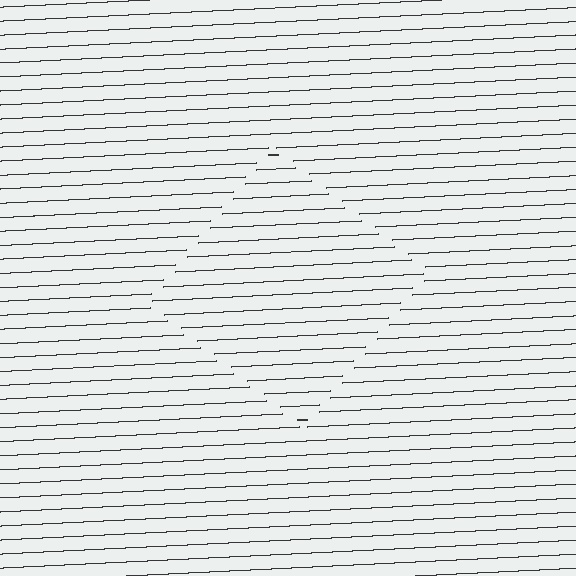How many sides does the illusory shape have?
4 sides — the line-ends trace a square.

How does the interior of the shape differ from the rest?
The interior of the shape contains the same grating, shifted by half a period — the contour is defined by the phase discontinuity where line-ends from the inner and outer gratings abut.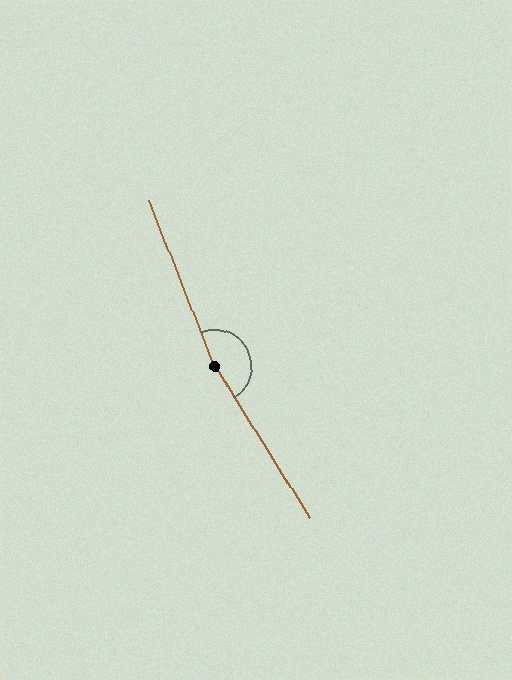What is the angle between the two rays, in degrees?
Approximately 169 degrees.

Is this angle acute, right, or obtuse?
It is obtuse.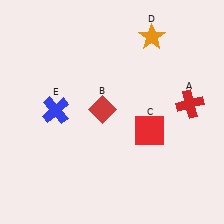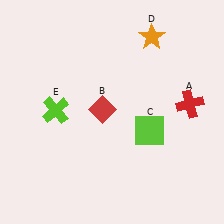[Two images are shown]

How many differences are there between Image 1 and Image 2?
There are 2 differences between the two images.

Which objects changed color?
C changed from red to lime. E changed from blue to lime.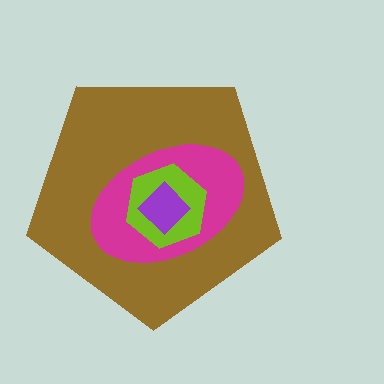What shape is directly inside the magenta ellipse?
The lime hexagon.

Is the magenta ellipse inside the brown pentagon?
Yes.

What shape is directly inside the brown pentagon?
The magenta ellipse.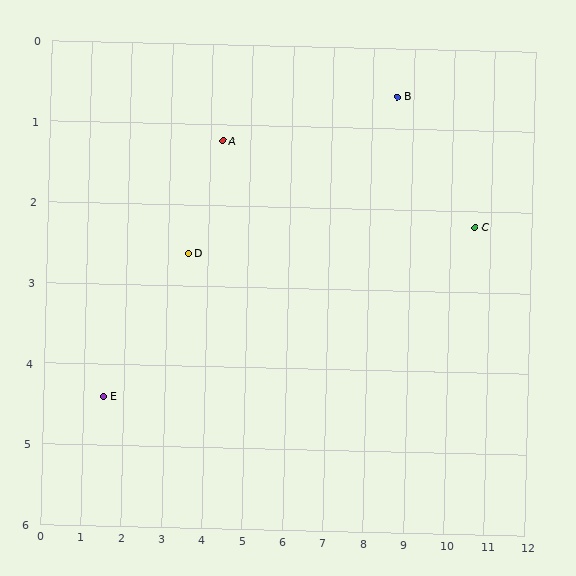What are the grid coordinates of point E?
Point E is at approximately (1.5, 4.4).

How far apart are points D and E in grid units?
Points D and E are about 2.7 grid units apart.